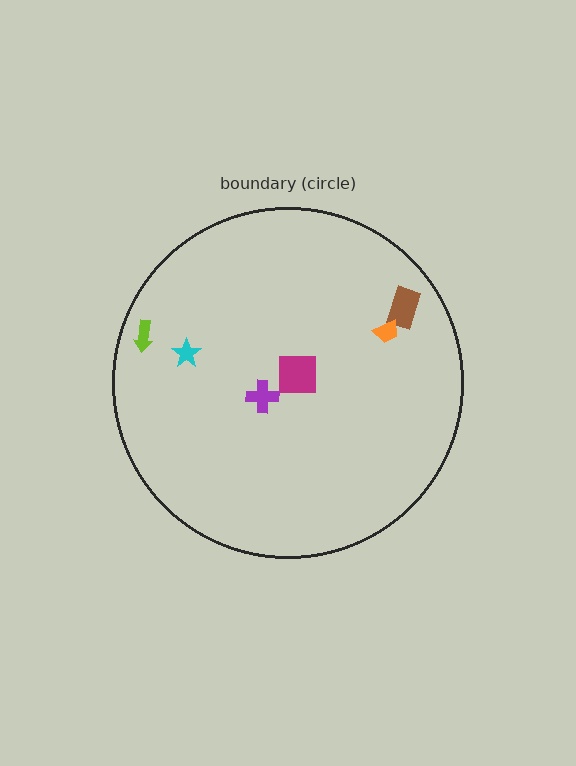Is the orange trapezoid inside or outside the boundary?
Inside.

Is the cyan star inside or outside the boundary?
Inside.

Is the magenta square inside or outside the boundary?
Inside.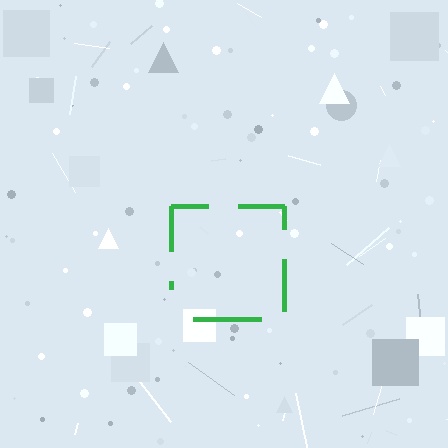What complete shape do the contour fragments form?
The contour fragments form a square.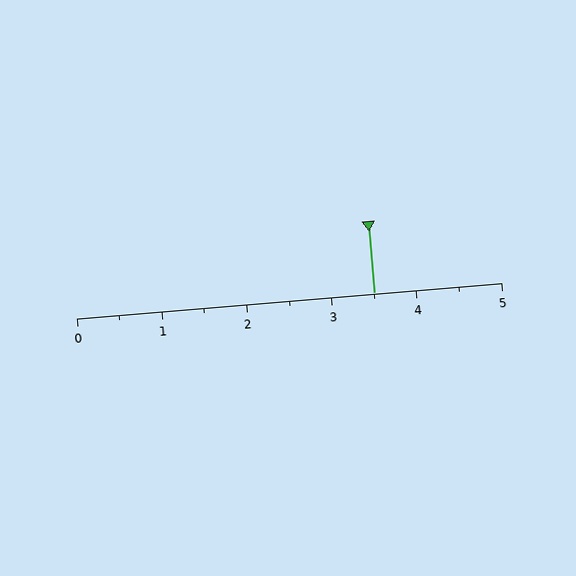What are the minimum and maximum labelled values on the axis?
The axis runs from 0 to 5.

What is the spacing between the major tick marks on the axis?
The major ticks are spaced 1 apart.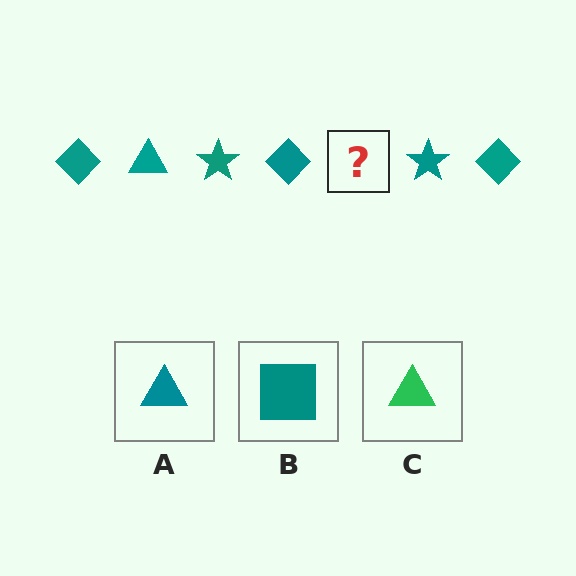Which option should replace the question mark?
Option A.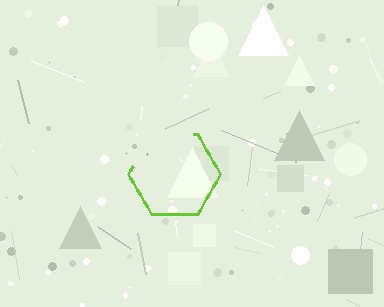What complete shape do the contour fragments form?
The contour fragments form a hexagon.